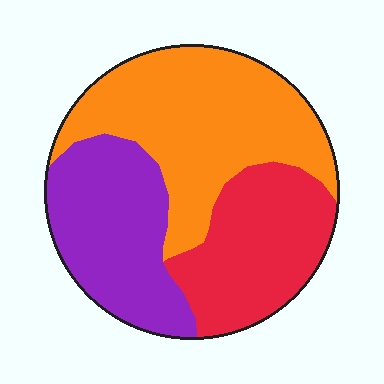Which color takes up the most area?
Orange, at roughly 45%.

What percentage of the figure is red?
Red covers 28% of the figure.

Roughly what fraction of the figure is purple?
Purple covers 29% of the figure.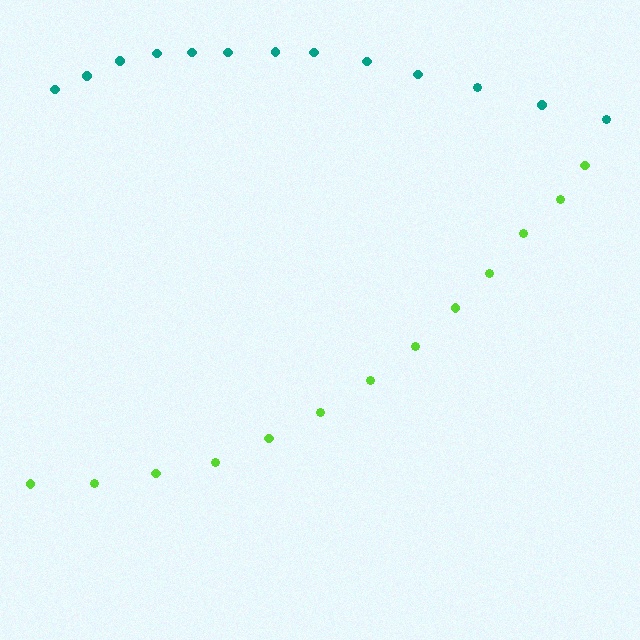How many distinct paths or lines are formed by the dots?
There are 2 distinct paths.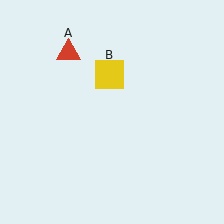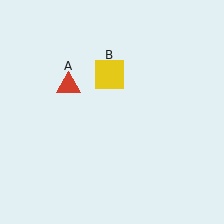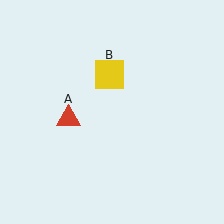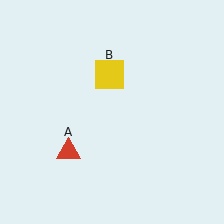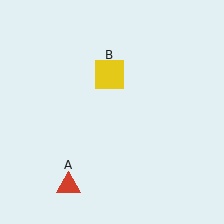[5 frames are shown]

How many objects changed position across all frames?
1 object changed position: red triangle (object A).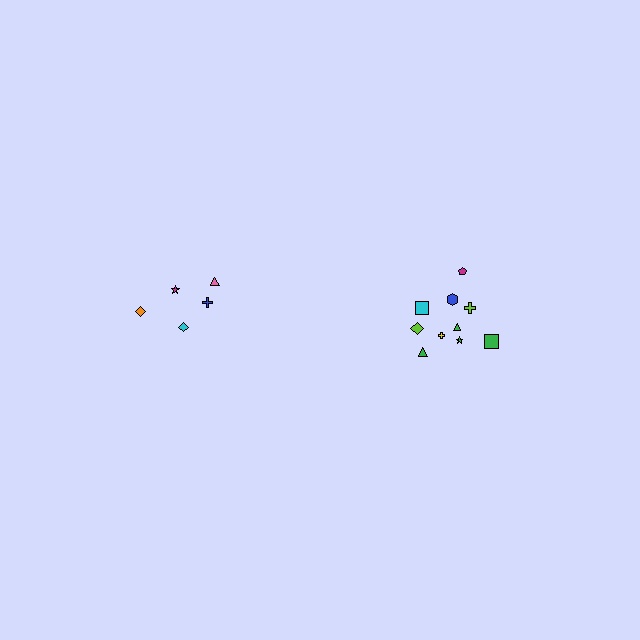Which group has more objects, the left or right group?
The right group.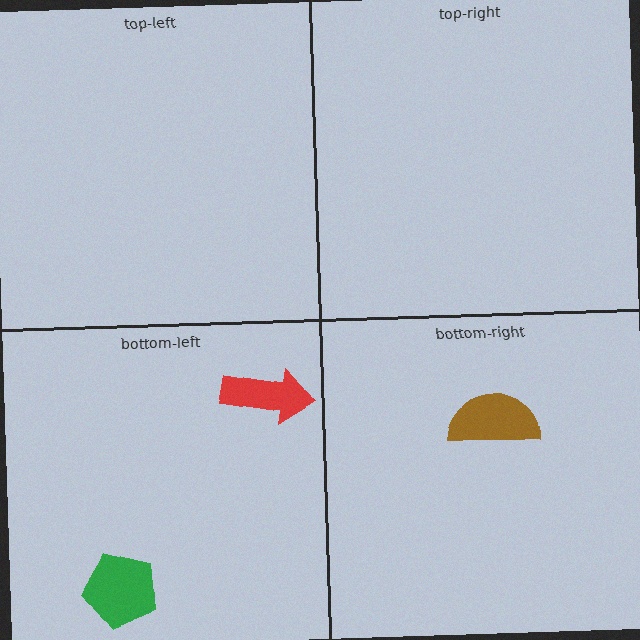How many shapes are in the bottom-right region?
1.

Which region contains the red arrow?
The bottom-left region.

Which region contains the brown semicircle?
The bottom-right region.